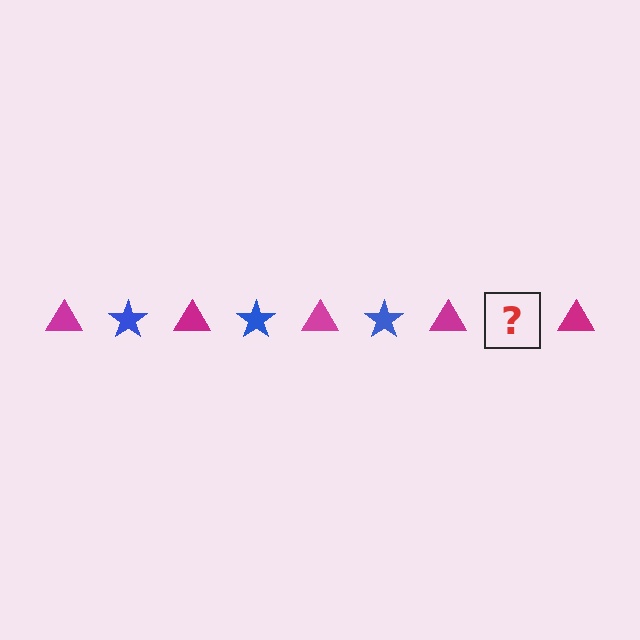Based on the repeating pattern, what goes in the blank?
The blank should be a blue star.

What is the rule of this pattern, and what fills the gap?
The rule is that the pattern alternates between magenta triangle and blue star. The gap should be filled with a blue star.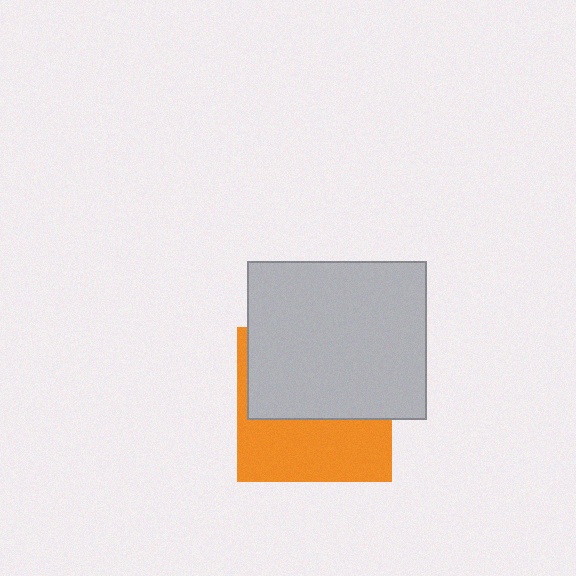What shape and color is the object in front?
The object in front is a light gray rectangle.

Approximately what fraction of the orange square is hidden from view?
Roughly 56% of the orange square is hidden behind the light gray rectangle.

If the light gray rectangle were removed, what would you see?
You would see the complete orange square.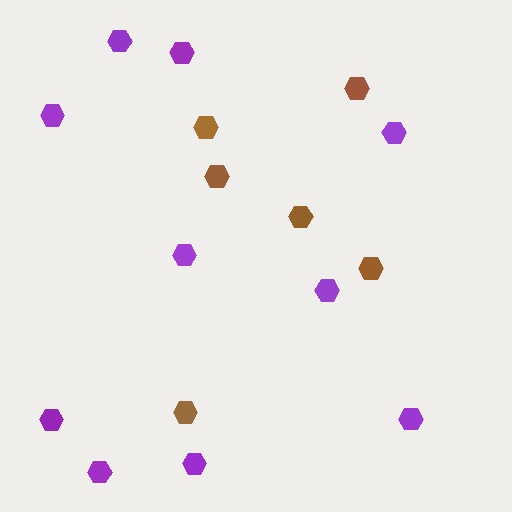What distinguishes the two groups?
There are 2 groups: one group of brown hexagons (6) and one group of purple hexagons (10).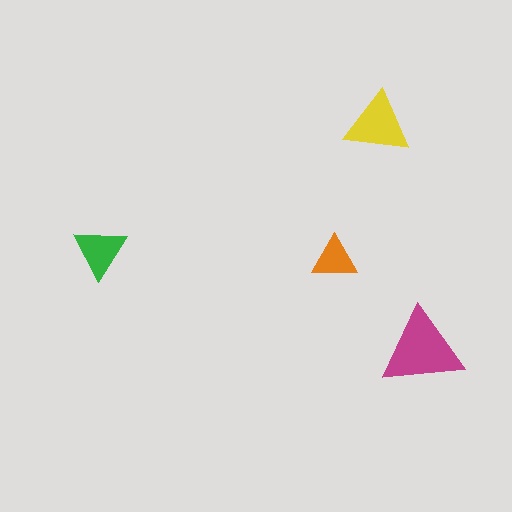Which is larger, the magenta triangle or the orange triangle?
The magenta one.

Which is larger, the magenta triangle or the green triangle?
The magenta one.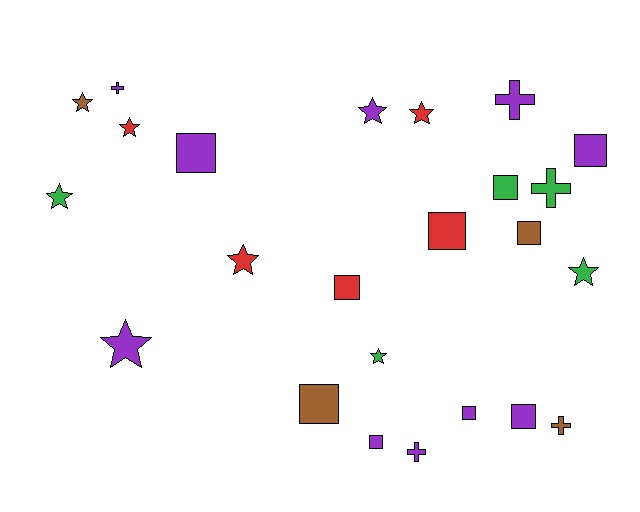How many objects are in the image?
There are 24 objects.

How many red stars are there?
There are 3 red stars.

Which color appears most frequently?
Purple, with 10 objects.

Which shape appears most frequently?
Square, with 10 objects.